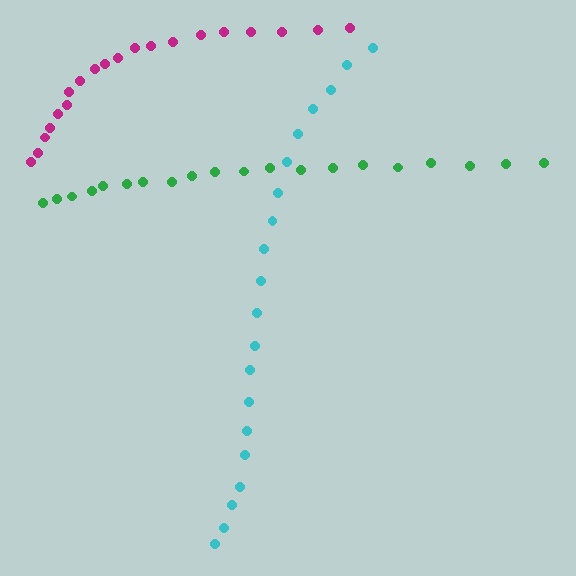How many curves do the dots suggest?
There are 3 distinct paths.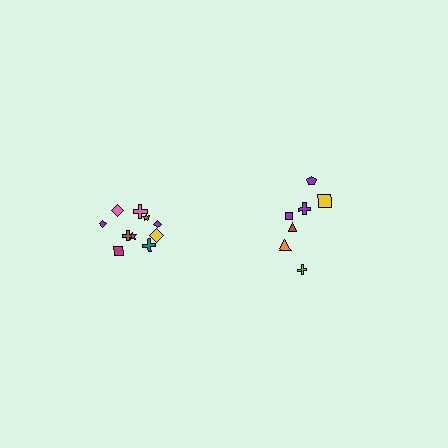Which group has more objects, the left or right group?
The left group.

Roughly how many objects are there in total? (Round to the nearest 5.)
Roughly 15 objects in total.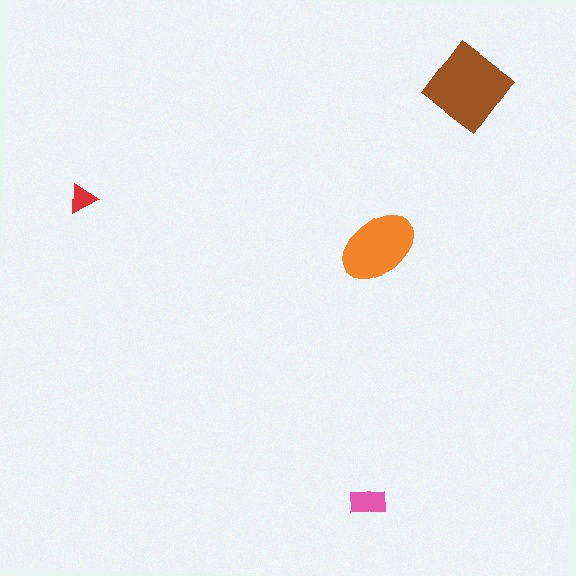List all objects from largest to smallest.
The brown diamond, the orange ellipse, the pink rectangle, the red triangle.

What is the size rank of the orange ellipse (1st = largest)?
2nd.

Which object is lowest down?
The pink rectangle is bottommost.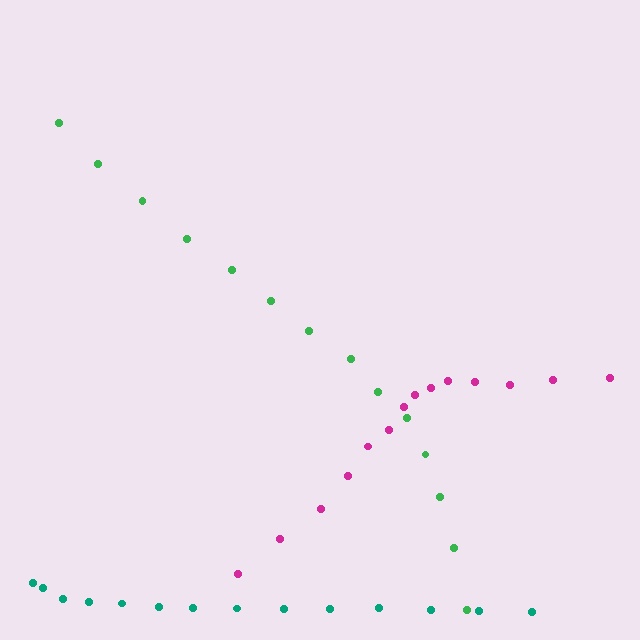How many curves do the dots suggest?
There are 3 distinct paths.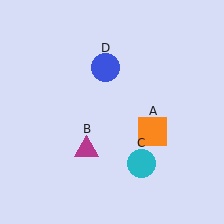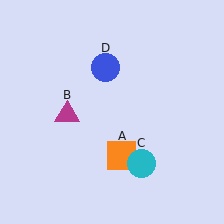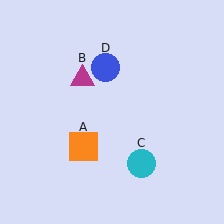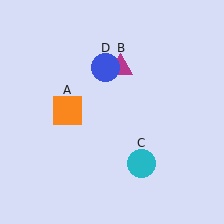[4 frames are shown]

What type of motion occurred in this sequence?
The orange square (object A), magenta triangle (object B) rotated clockwise around the center of the scene.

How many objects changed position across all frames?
2 objects changed position: orange square (object A), magenta triangle (object B).